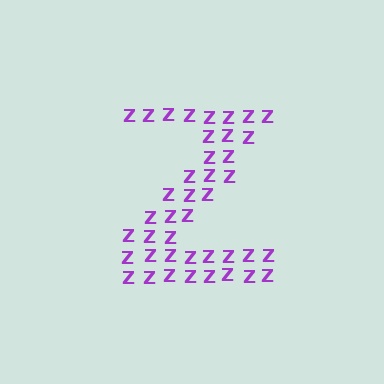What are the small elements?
The small elements are letter Z's.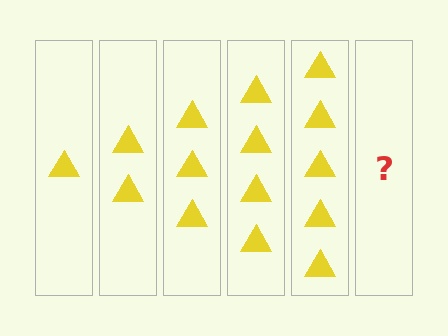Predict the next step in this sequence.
The next step is 6 triangles.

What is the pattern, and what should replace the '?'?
The pattern is that each step adds one more triangle. The '?' should be 6 triangles.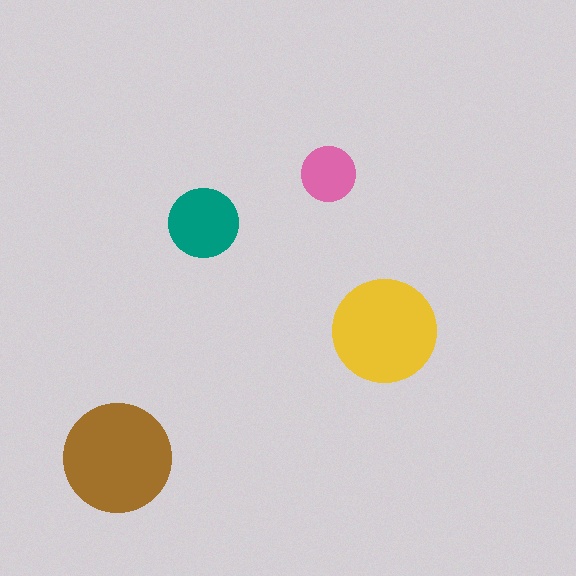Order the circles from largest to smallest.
the brown one, the yellow one, the teal one, the pink one.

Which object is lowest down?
The brown circle is bottommost.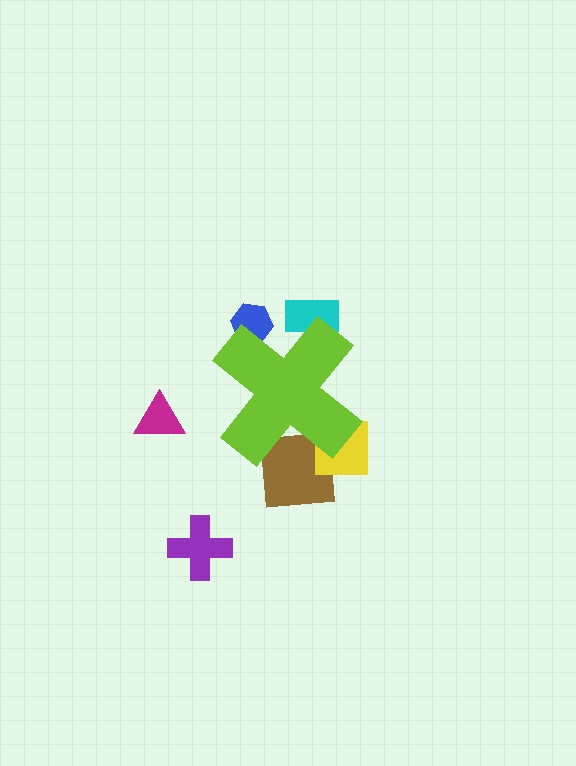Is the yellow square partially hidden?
Yes, the yellow square is partially hidden behind the lime cross.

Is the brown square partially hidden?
Yes, the brown square is partially hidden behind the lime cross.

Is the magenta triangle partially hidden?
No, the magenta triangle is fully visible.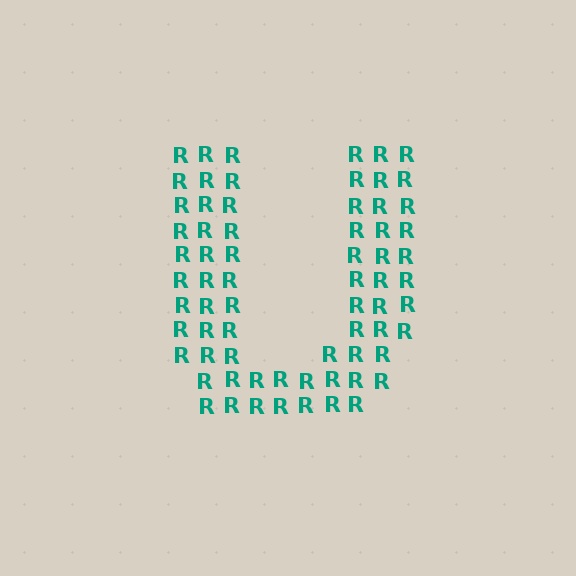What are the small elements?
The small elements are letter R's.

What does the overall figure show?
The overall figure shows the letter U.